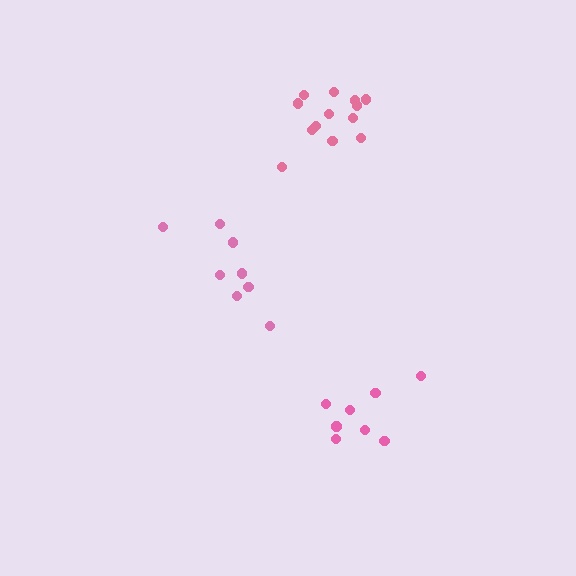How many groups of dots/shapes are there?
There are 3 groups.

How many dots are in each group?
Group 1: 13 dots, Group 2: 8 dots, Group 3: 8 dots (29 total).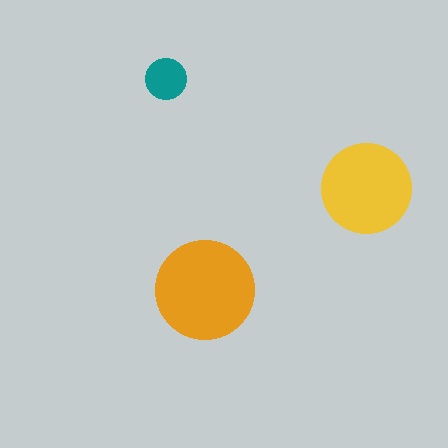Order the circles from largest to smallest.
the orange one, the yellow one, the teal one.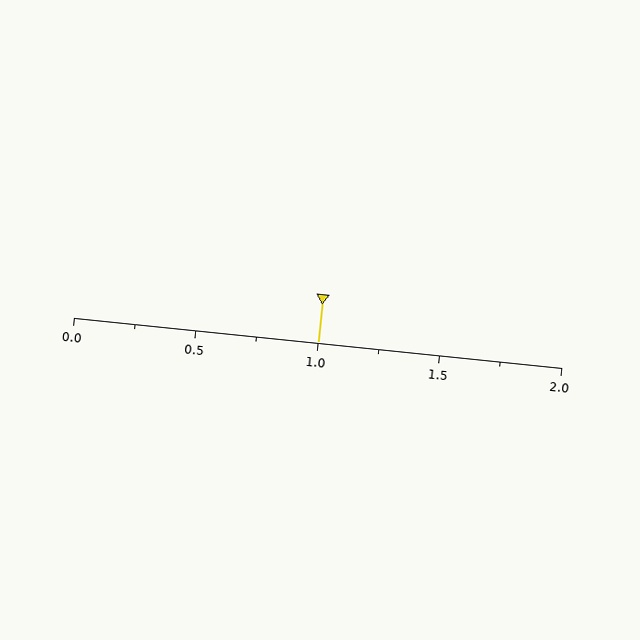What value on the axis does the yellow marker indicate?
The marker indicates approximately 1.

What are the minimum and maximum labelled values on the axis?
The axis runs from 0.0 to 2.0.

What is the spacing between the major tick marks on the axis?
The major ticks are spaced 0.5 apart.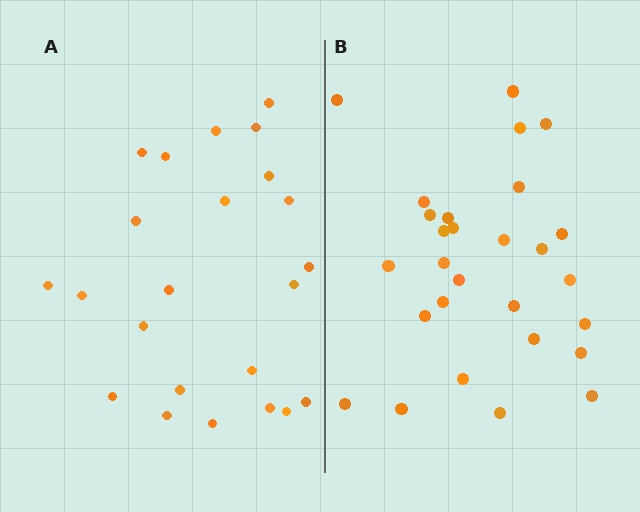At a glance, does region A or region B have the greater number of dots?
Region B (the right region) has more dots.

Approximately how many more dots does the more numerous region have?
Region B has about 5 more dots than region A.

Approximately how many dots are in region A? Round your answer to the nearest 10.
About 20 dots. (The exact count is 23, which rounds to 20.)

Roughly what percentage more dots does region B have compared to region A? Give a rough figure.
About 20% more.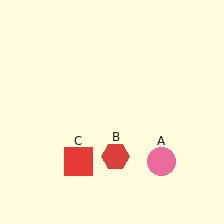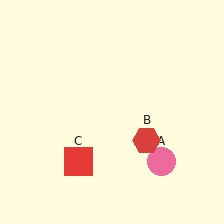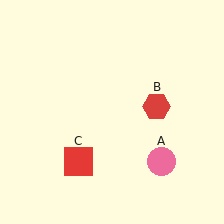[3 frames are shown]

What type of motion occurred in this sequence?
The red hexagon (object B) rotated counterclockwise around the center of the scene.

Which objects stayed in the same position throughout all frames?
Pink circle (object A) and red square (object C) remained stationary.